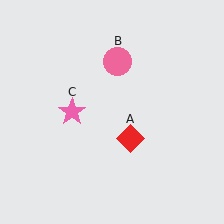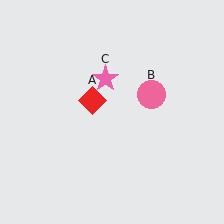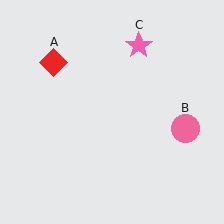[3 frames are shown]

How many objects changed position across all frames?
3 objects changed position: red diamond (object A), pink circle (object B), pink star (object C).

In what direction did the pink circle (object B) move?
The pink circle (object B) moved down and to the right.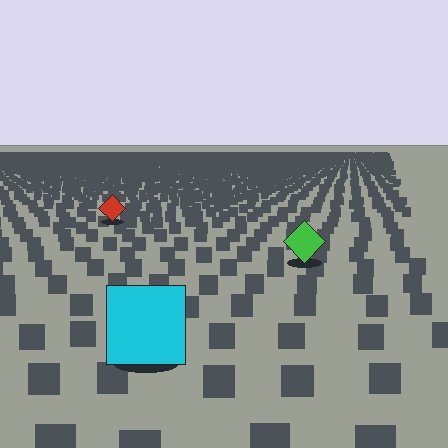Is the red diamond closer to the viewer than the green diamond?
No. The green diamond is closer — you can tell from the texture gradient: the ground texture is coarser near it.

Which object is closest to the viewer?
The cyan square is closest. The texture marks near it are larger and more spread out.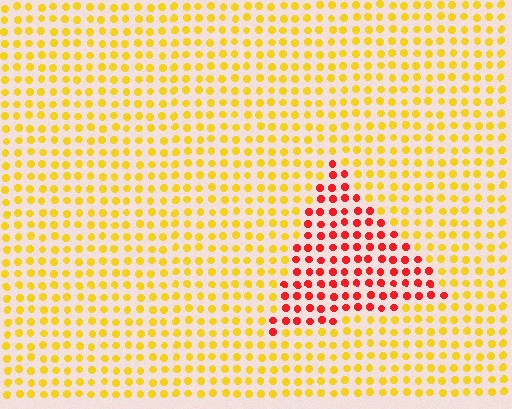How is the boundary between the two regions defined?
The boundary is defined purely by a slight shift in hue (about 54 degrees). Spacing, size, and orientation are identical on both sides.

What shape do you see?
I see a triangle.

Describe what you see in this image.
The image is filled with small yellow elements in a uniform arrangement. A triangle-shaped region is visible where the elements are tinted to a slightly different hue, forming a subtle color boundary.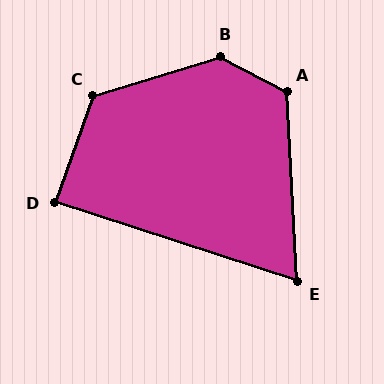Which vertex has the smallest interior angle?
E, at approximately 69 degrees.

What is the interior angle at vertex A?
Approximately 121 degrees (obtuse).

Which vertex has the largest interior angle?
B, at approximately 135 degrees.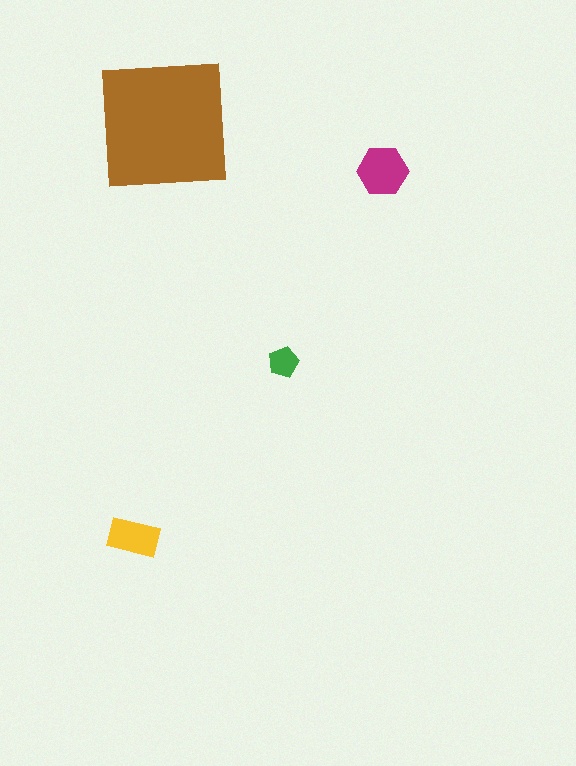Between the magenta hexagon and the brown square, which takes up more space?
The brown square.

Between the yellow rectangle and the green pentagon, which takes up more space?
The yellow rectangle.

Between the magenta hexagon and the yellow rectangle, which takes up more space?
The magenta hexagon.